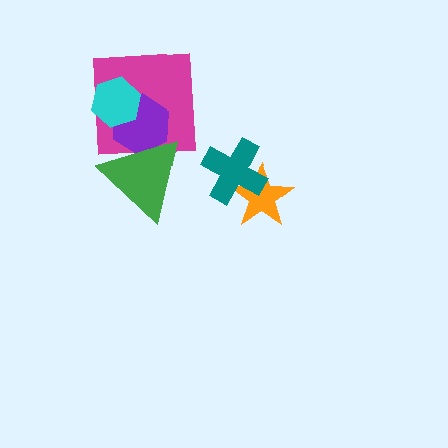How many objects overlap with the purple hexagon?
3 objects overlap with the purple hexagon.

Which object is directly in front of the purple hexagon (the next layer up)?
The green triangle is directly in front of the purple hexagon.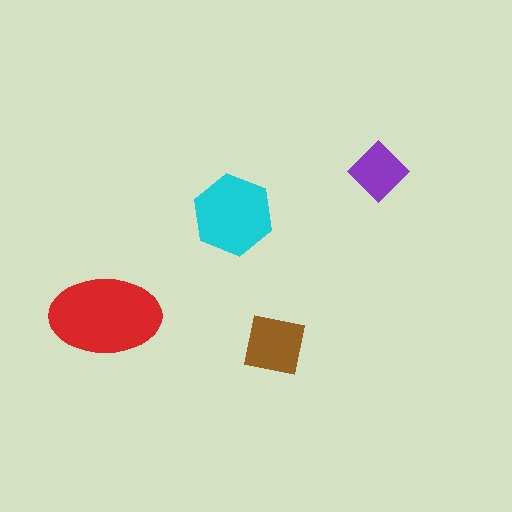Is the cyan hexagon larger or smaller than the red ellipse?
Smaller.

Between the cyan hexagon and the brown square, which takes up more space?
The cyan hexagon.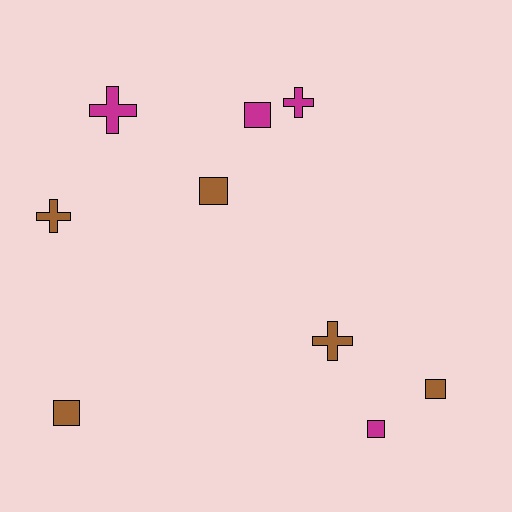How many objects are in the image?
There are 9 objects.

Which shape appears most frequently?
Square, with 5 objects.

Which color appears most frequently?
Brown, with 5 objects.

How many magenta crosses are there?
There are 2 magenta crosses.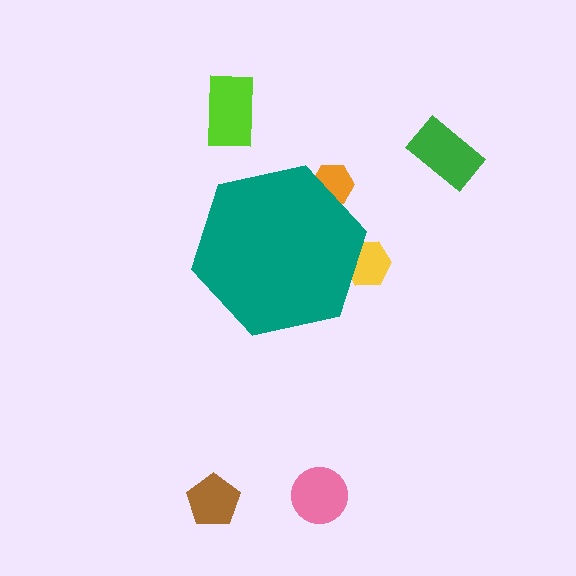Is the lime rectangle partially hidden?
No, the lime rectangle is fully visible.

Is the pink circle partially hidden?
No, the pink circle is fully visible.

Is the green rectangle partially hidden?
No, the green rectangle is fully visible.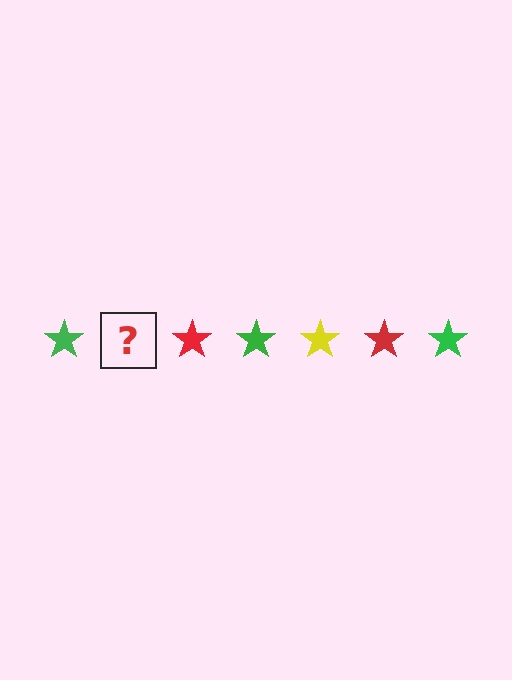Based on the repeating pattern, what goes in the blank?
The blank should be a yellow star.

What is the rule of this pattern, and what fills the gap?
The rule is that the pattern cycles through green, yellow, red stars. The gap should be filled with a yellow star.